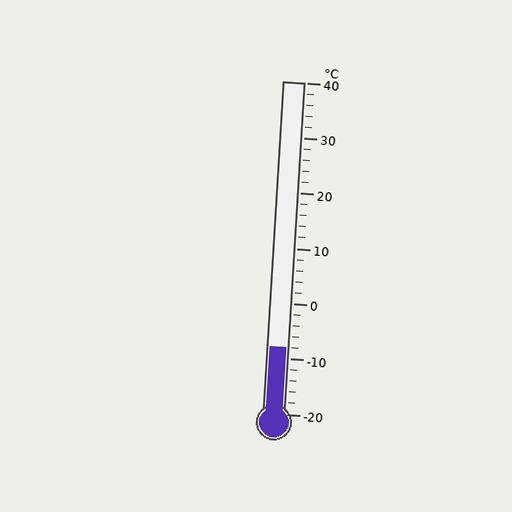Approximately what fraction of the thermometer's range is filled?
The thermometer is filled to approximately 20% of its range.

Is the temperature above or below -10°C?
The temperature is above -10°C.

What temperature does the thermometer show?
The thermometer shows approximately -8°C.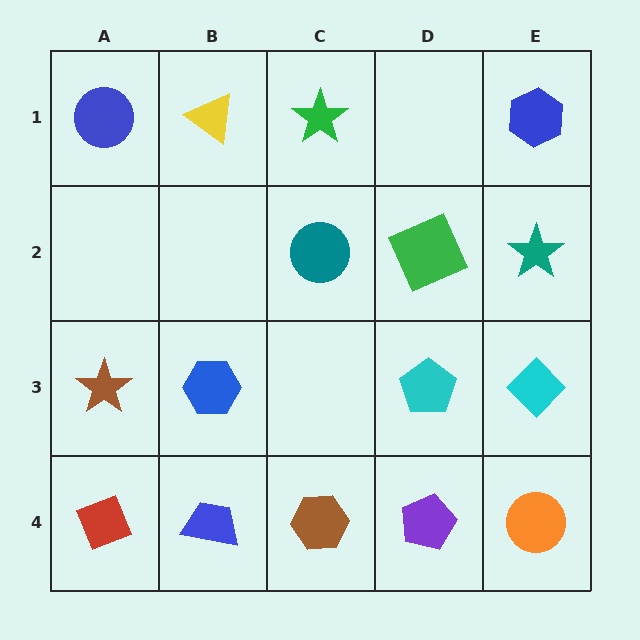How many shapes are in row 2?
3 shapes.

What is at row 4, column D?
A purple pentagon.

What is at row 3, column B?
A blue hexagon.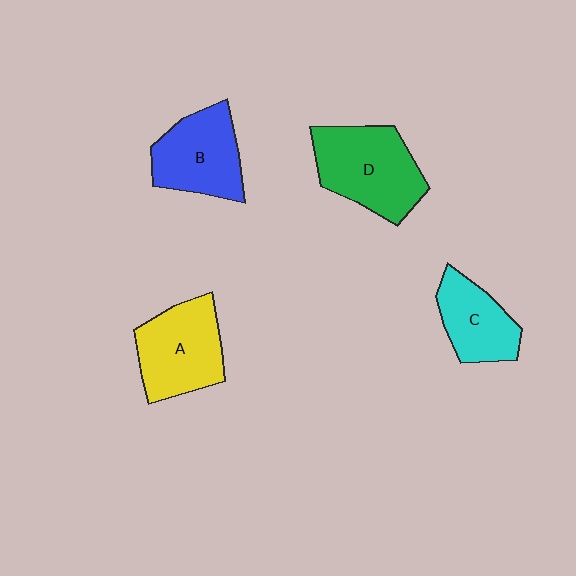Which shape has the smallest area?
Shape C (cyan).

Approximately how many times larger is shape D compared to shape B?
Approximately 1.2 times.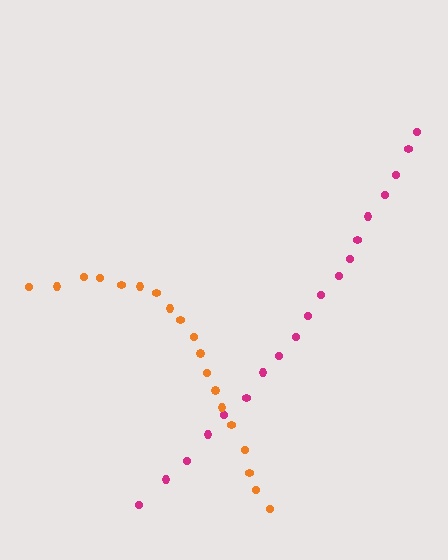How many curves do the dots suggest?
There are 2 distinct paths.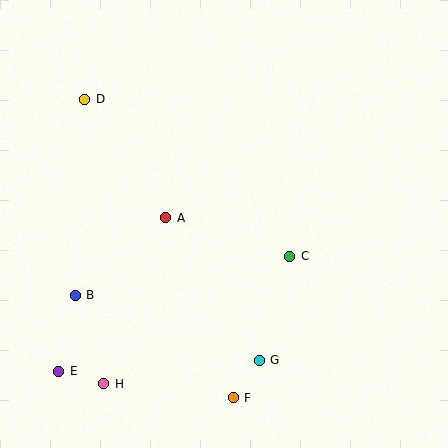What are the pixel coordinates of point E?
Point E is at (59, 371).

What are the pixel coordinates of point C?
Point C is at (290, 256).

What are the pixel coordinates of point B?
Point B is at (75, 295).